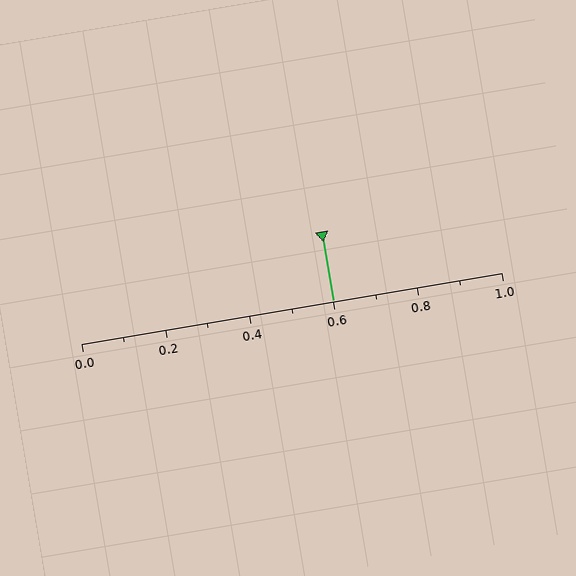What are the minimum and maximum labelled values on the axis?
The axis runs from 0.0 to 1.0.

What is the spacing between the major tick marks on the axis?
The major ticks are spaced 0.2 apart.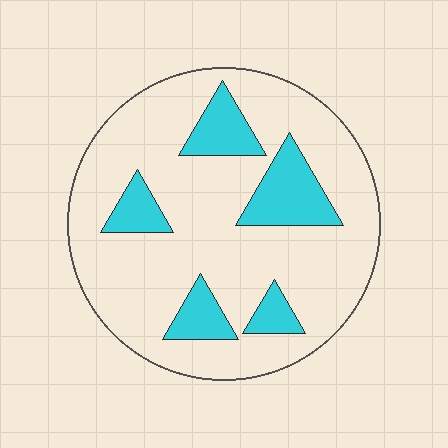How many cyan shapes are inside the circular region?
5.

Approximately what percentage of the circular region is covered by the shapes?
Approximately 20%.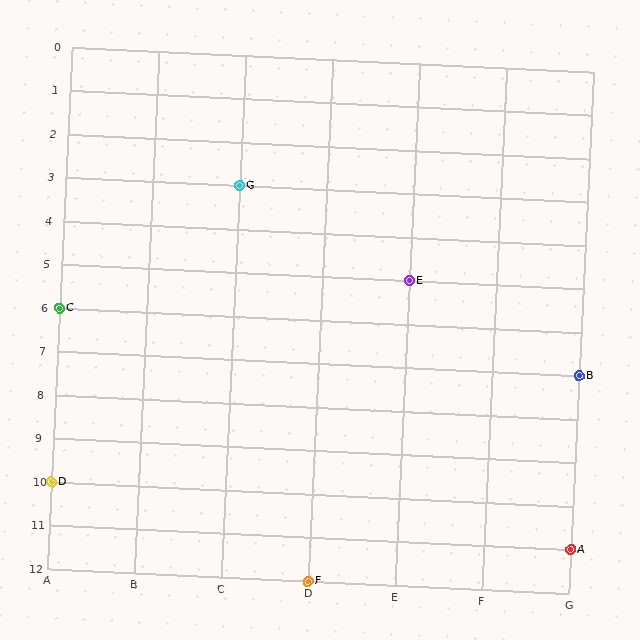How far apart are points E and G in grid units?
Points E and G are 2 columns and 2 rows apart (about 2.8 grid units diagonally).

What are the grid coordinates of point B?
Point B is at grid coordinates (G, 7).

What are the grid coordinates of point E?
Point E is at grid coordinates (E, 5).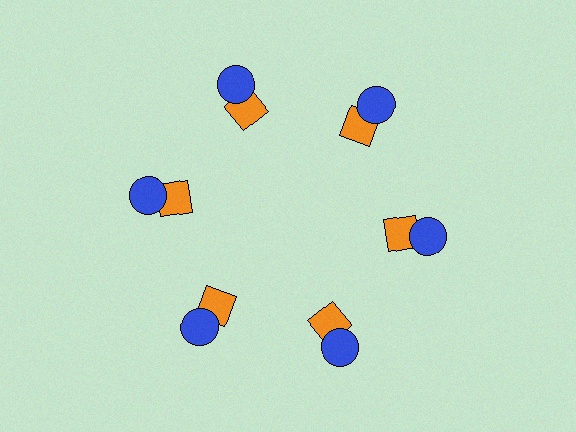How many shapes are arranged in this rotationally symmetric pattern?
There are 12 shapes, arranged in 6 groups of 2.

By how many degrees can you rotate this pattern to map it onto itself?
The pattern maps onto itself every 60 degrees of rotation.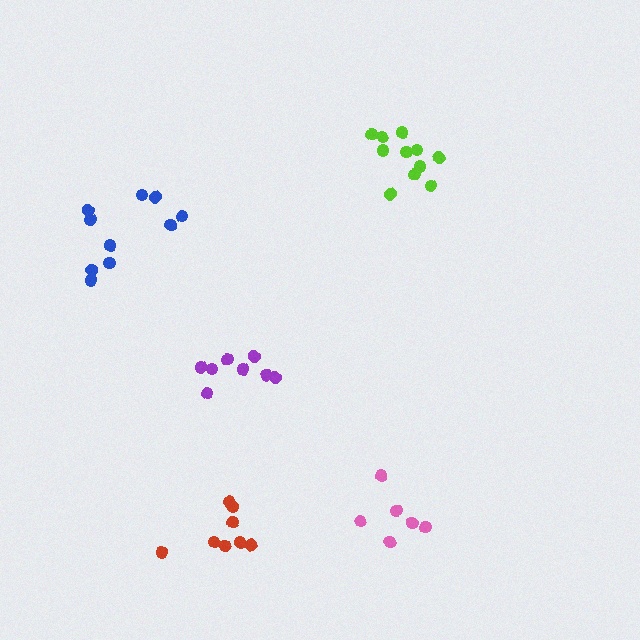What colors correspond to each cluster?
The clusters are colored: pink, blue, red, purple, lime.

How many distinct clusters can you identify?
There are 5 distinct clusters.